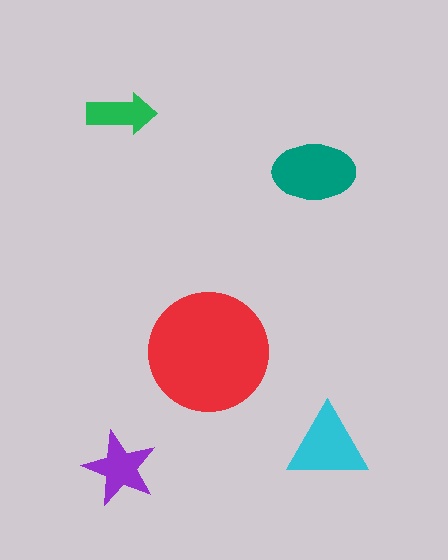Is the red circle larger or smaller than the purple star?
Larger.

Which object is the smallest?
The green arrow.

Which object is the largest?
The red circle.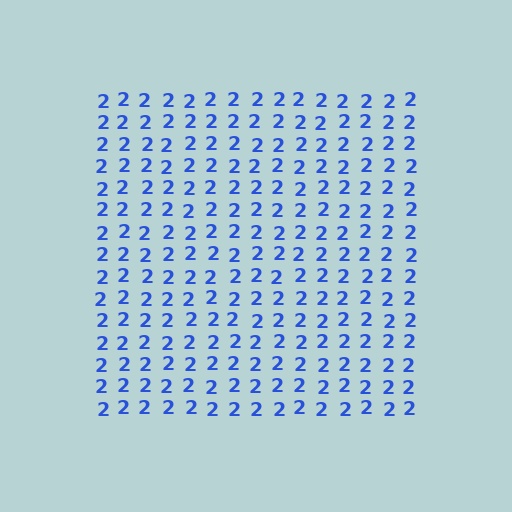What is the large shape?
The large shape is a square.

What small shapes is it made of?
It is made of small digit 2's.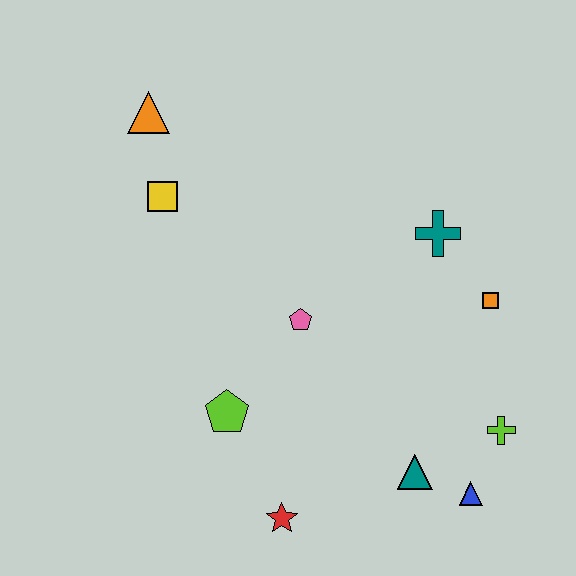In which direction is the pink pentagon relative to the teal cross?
The pink pentagon is to the left of the teal cross.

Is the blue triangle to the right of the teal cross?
Yes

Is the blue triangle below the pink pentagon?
Yes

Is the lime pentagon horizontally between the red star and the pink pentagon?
No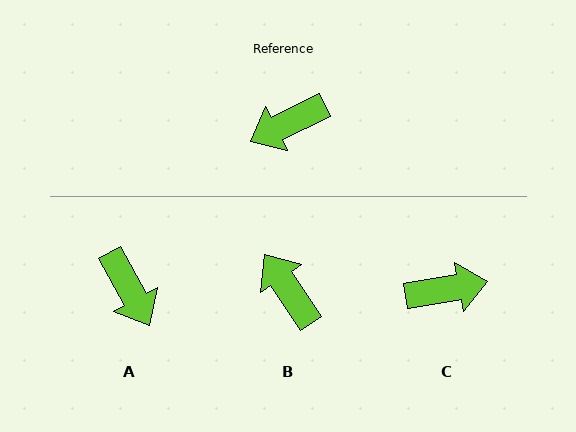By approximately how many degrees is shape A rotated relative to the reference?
Approximately 93 degrees counter-clockwise.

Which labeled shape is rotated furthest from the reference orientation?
C, about 164 degrees away.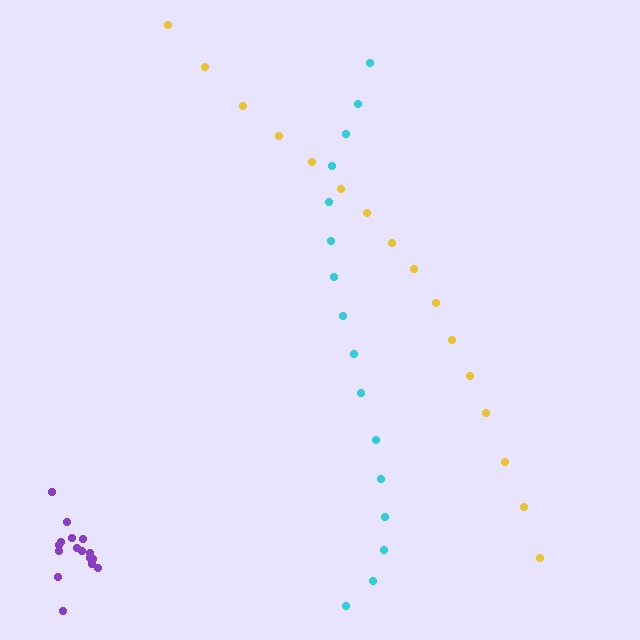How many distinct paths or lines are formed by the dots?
There are 3 distinct paths.